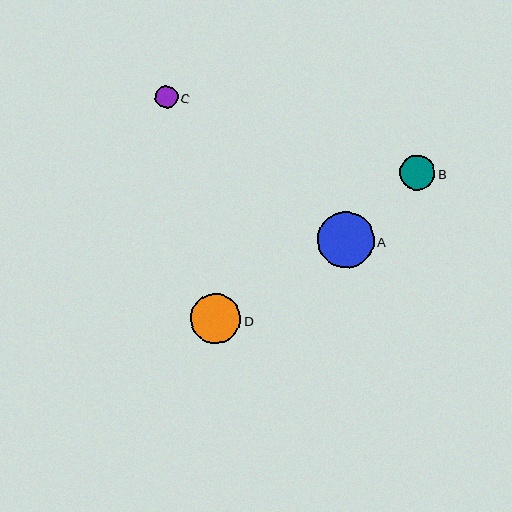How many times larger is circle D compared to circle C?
Circle D is approximately 2.2 times the size of circle C.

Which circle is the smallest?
Circle C is the smallest with a size of approximately 23 pixels.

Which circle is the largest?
Circle A is the largest with a size of approximately 57 pixels.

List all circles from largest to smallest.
From largest to smallest: A, D, B, C.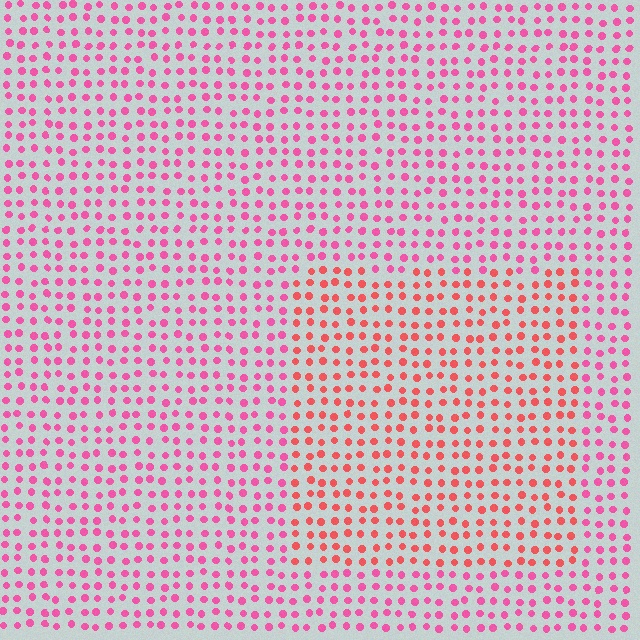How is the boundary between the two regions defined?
The boundary is defined purely by a slight shift in hue (about 30 degrees). Spacing, size, and orientation are identical on both sides.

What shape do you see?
I see a rectangle.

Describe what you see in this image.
The image is filled with small pink elements in a uniform arrangement. A rectangle-shaped region is visible where the elements are tinted to a slightly different hue, forming a subtle color boundary.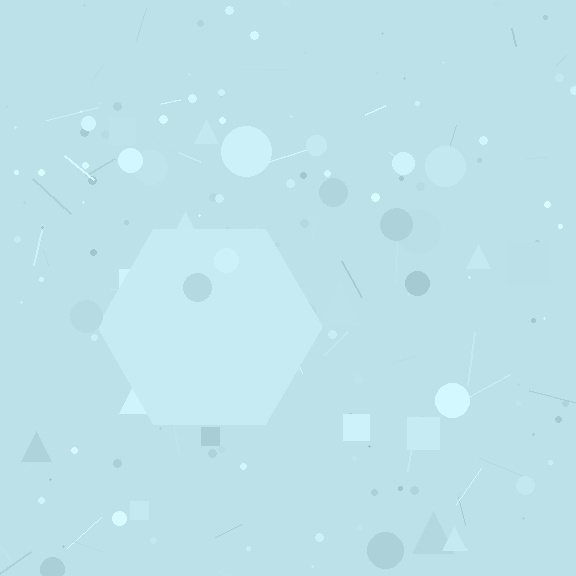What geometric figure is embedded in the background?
A hexagon is embedded in the background.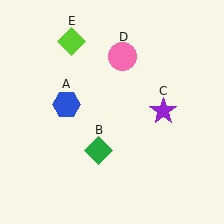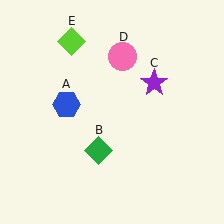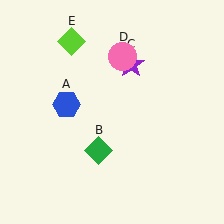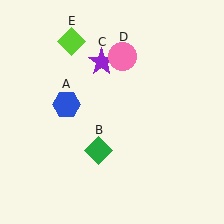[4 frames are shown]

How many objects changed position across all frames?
1 object changed position: purple star (object C).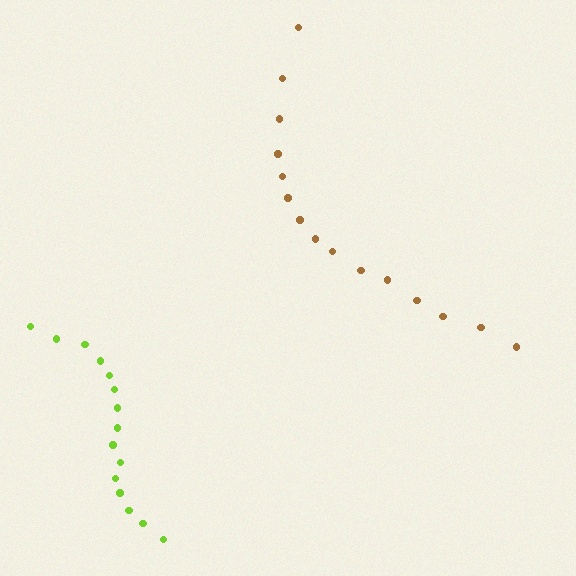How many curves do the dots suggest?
There are 2 distinct paths.